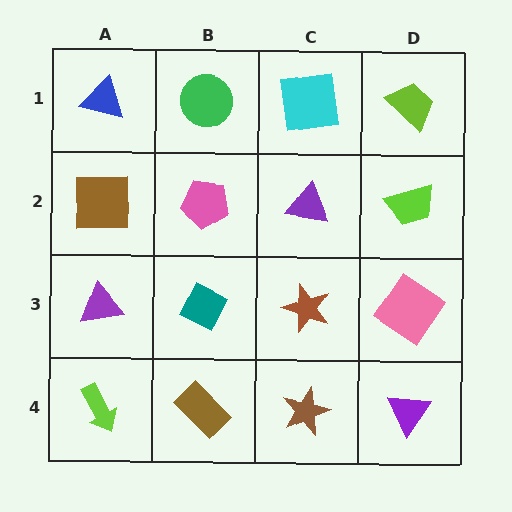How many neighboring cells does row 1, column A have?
2.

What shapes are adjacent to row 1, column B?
A pink pentagon (row 2, column B), a blue triangle (row 1, column A), a cyan square (row 1, column C).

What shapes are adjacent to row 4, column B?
A teal diamond (row 3, column B), a lime arrow (row 4, column A), a brown star (row 4, column C).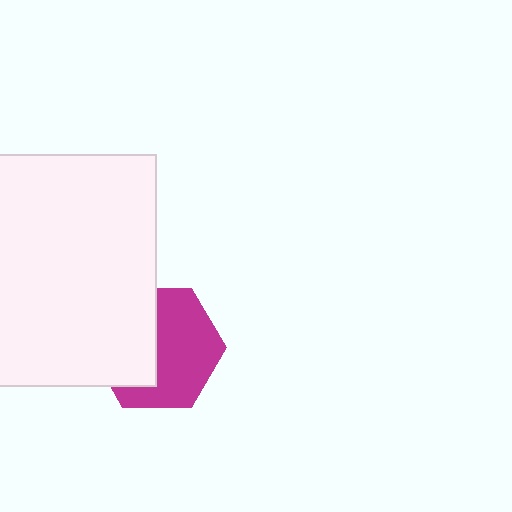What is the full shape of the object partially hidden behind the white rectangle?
The partially hidden object is a magenta hexagon.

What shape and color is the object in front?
The object in front is a white rectangle.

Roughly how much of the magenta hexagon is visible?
About half of it is visible (roughly 56%).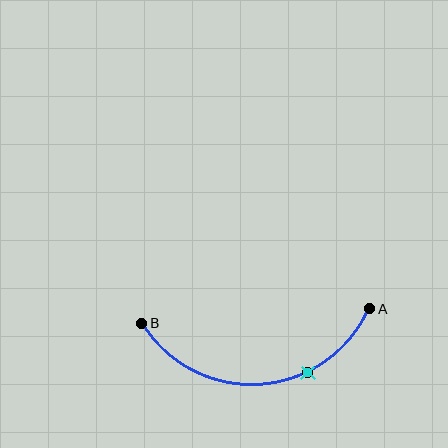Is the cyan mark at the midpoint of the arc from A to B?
No. The cyan mark lies on the arc but is closer to endpoint A. The arc midpoint would be at the point on the curve equidistant along the arc from both A and B.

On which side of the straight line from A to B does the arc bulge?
The arc bulges below the straight line connecting A and B.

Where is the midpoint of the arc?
The arc midpoint is the point on the curve farthest from the straight line joining A and B. It sits below that line.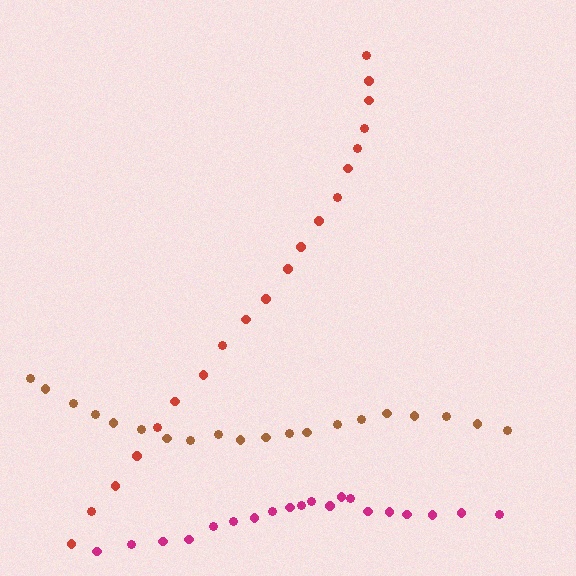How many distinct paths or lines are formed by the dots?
There are 3 distinct paths.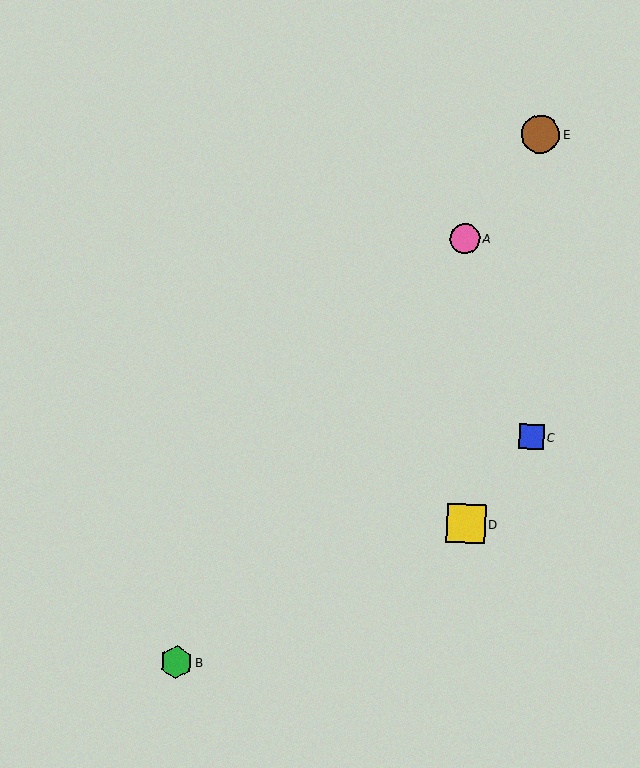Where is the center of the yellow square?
The center of the yellow square is at (466, 523).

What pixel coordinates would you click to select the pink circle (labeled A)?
Click at (465, 238) to select the pink circle A.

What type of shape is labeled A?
Shape A is a pink circle.